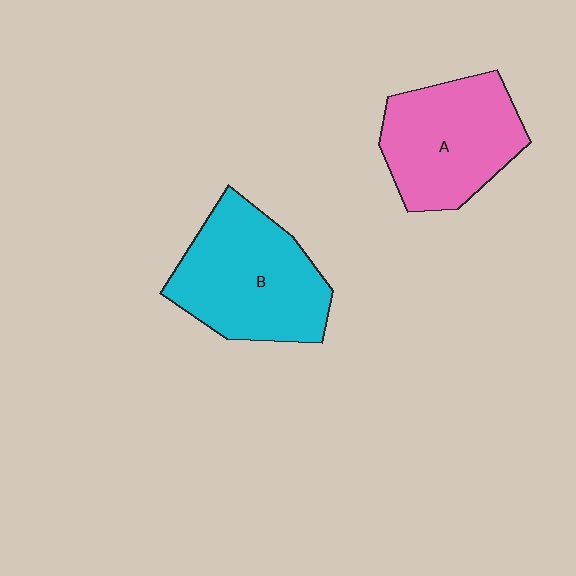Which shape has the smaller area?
Shape A (pink).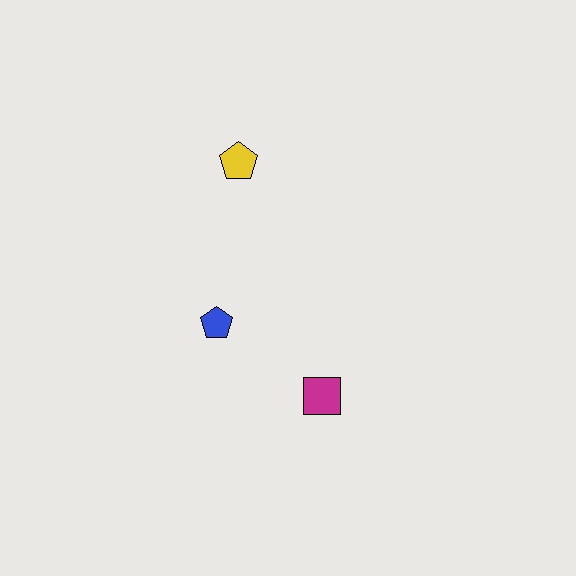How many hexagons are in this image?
There are no hexagons.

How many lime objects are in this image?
There are no lime objects.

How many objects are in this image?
There are 3 objects.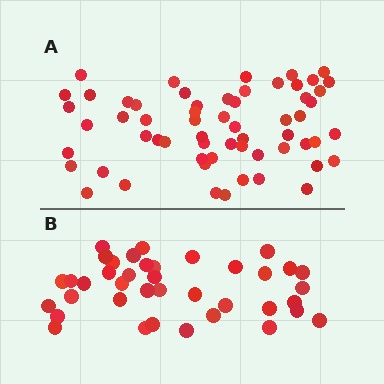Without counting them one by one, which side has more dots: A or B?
Region A (the top region) has more dots.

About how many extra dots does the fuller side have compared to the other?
Region A has approximately 20 more dots than region B.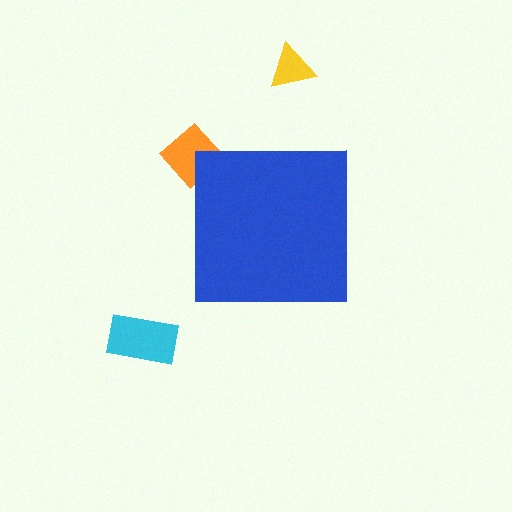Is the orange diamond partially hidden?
Yes, the orange diamond is partially hidden behind the blue square.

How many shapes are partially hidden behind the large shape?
1 shape is partially hidden.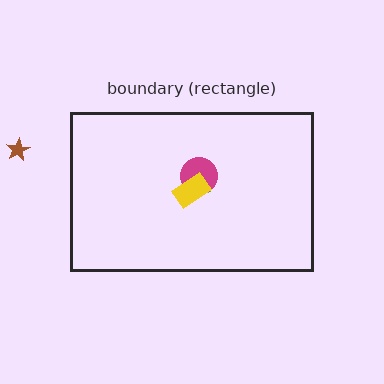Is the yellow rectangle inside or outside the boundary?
Inside.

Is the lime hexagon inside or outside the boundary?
Inside.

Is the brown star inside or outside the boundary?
Outside.